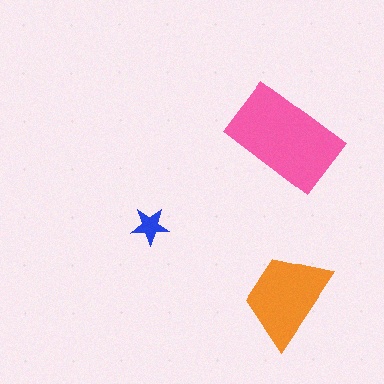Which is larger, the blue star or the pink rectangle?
The pink rectangle.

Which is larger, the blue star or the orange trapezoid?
The orange trapezoid.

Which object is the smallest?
The blue star.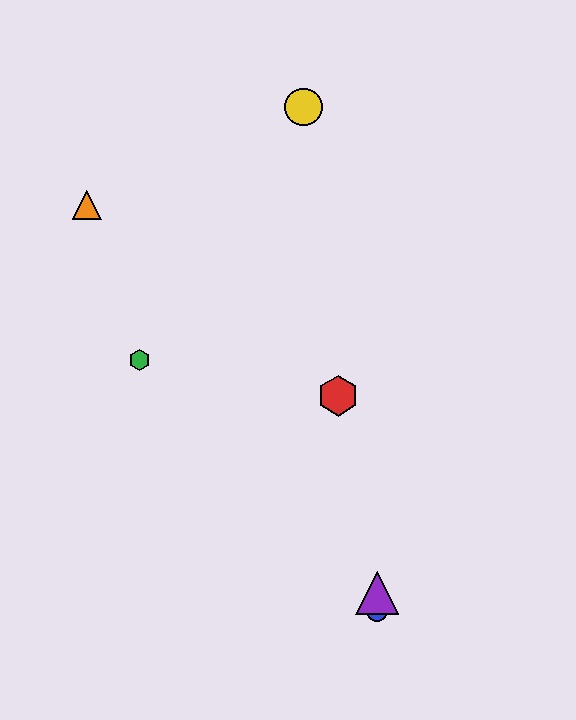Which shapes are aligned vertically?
The blue circle, the purple triangle are aligned vertically.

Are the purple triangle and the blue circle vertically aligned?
Yes, both are at x≈377.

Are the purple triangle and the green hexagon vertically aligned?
No, the purple triangle is at x≈377 and the green hexagon is at x≈140.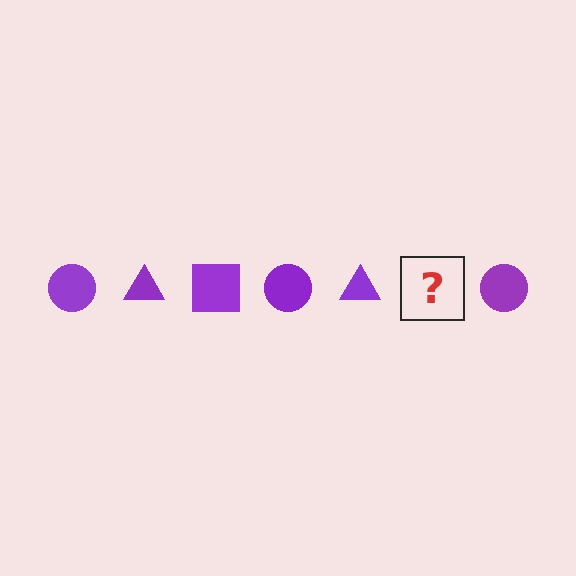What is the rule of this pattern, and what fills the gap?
The rule is that the pattern cycles through circle, triangle, square shapes in purple. The gap should be filled with a purple square.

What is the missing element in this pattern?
The missing element is a purple square.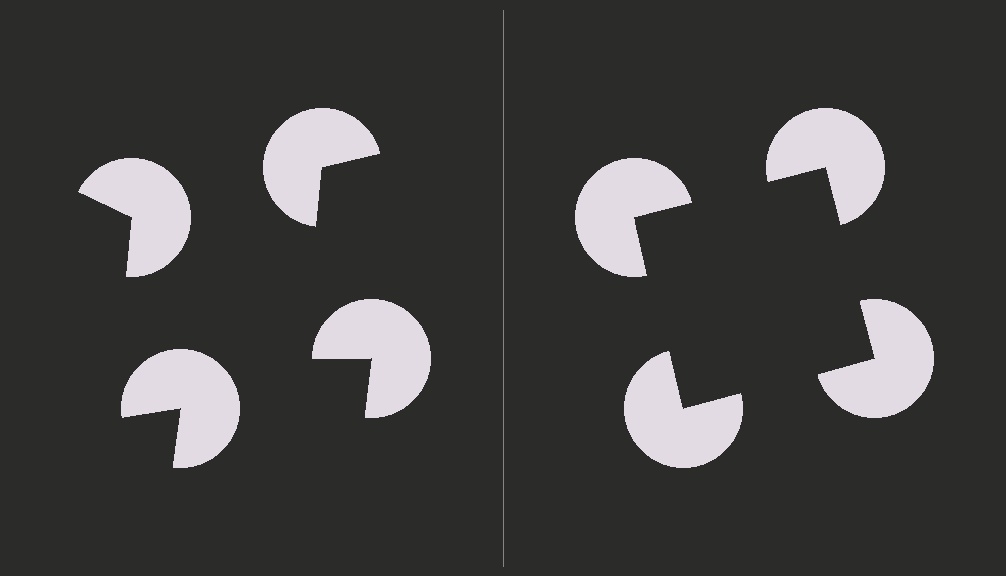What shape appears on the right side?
An illusory square.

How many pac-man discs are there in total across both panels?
8 — 4 on each side.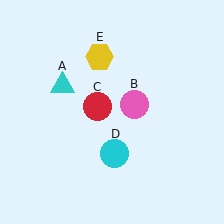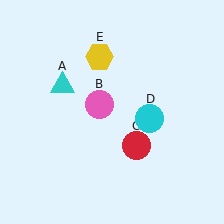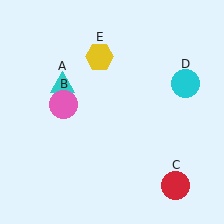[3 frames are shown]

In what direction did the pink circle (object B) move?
The pink circle (object B) moved left.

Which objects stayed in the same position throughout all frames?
Cyan triangle (object A) and yellow hexagon (object E) remained stationary.